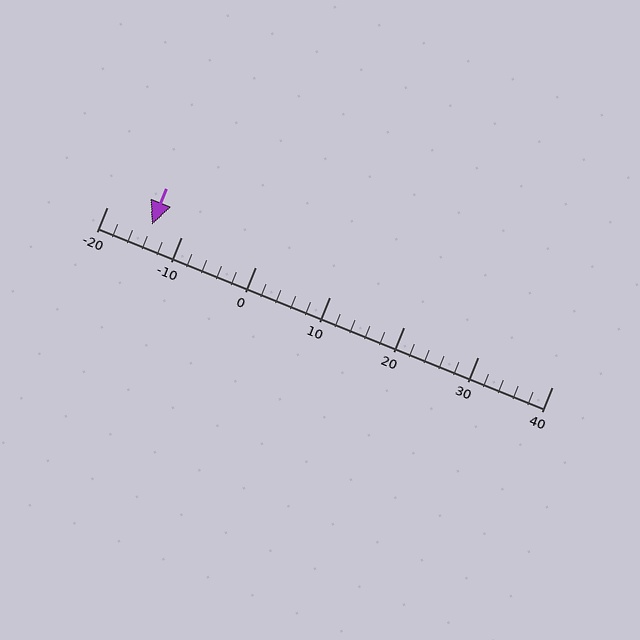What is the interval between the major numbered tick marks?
The major tick marks are spaced 10 units apart.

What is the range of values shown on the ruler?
The ruler shows values from -20 to 40.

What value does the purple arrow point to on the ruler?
The purple arrow points to approximately -14.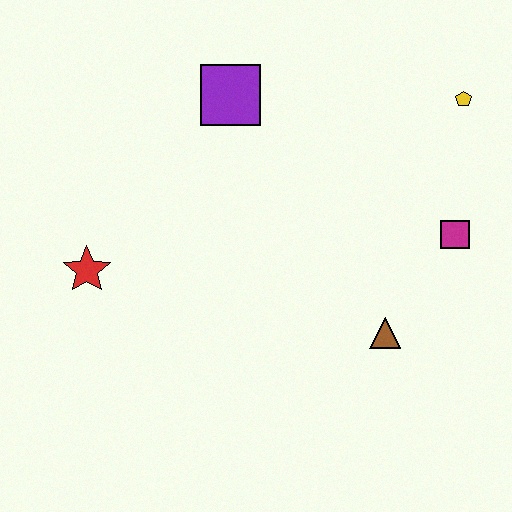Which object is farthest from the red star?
The yellow pentagon is farthest from the red star.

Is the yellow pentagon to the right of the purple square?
Yes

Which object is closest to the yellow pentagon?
The magenta square is closest to the yellow pentagon.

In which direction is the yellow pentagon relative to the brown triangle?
The yellow pentagon is above the brown triangle.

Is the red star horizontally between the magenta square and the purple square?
No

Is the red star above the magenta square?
No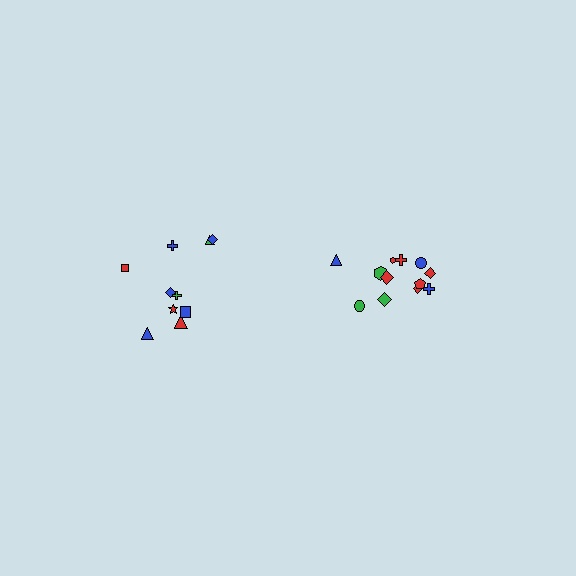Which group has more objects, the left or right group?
The right group.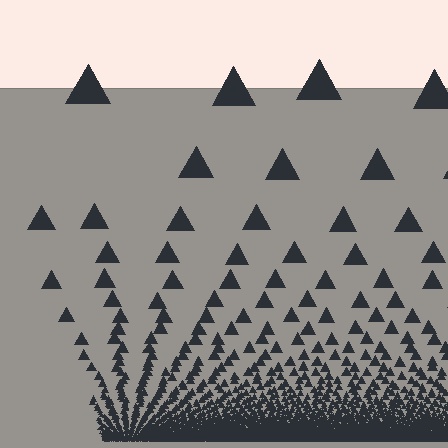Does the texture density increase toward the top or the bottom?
Density increases toward the bottom.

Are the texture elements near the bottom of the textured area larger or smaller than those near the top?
Smaller. The gradient is inverted — elements near the bottom are smaller and denser.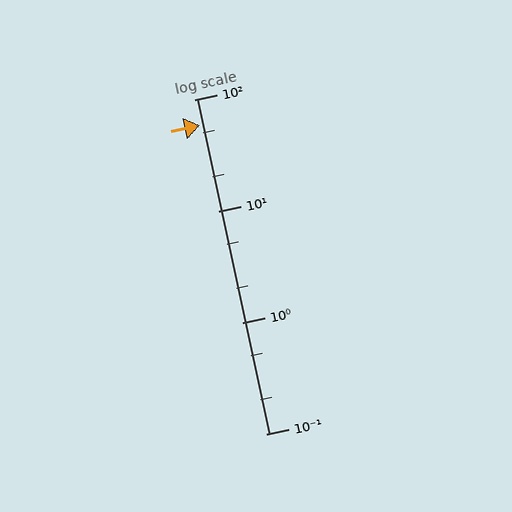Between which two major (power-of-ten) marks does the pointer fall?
The pointer is between 10 and 100.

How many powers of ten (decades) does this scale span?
The scale spans 3 decades, from 0.1 to 100.